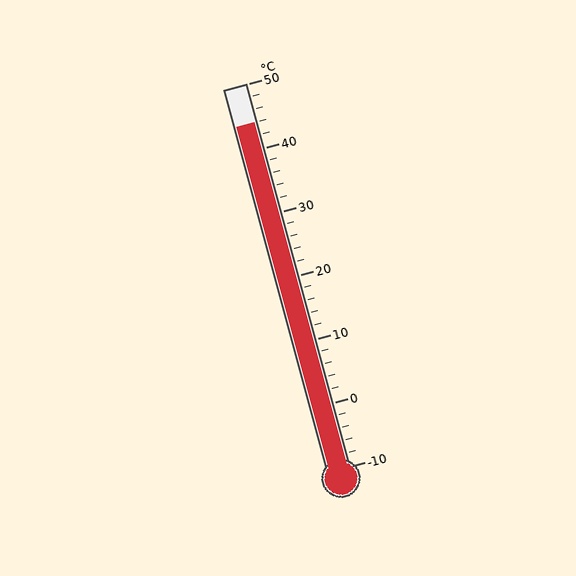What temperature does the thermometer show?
The thermometer shows approximately 44°C.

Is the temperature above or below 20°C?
The temperature is above 20°C.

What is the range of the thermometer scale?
The thermometer scale ranges from -10°C to 50°C.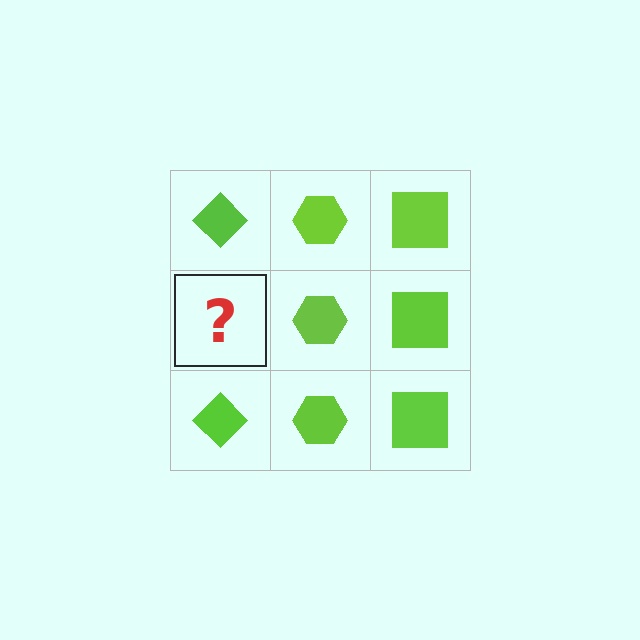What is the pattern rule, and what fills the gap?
The rule is that each column has a consistent shape. The gap should be filled with a lime diamond.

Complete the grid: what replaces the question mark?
The question mark should be replaced with a lime diamond.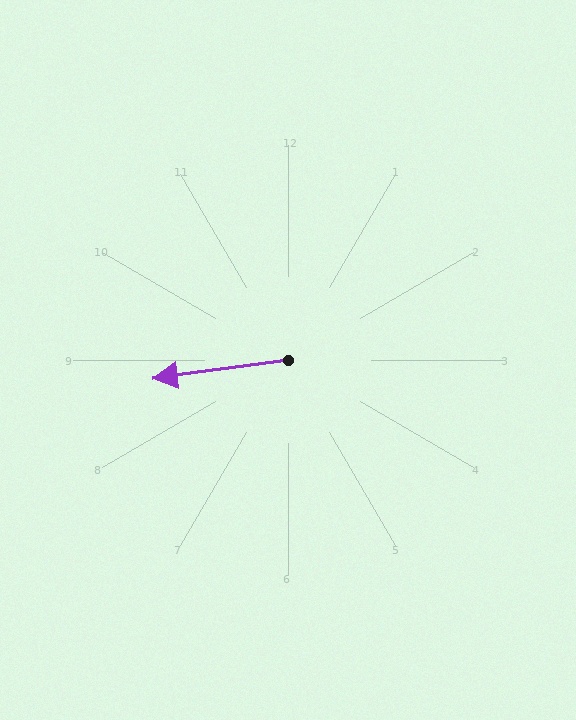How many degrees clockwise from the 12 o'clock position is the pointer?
Approximately 262 degrees.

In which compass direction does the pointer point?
West.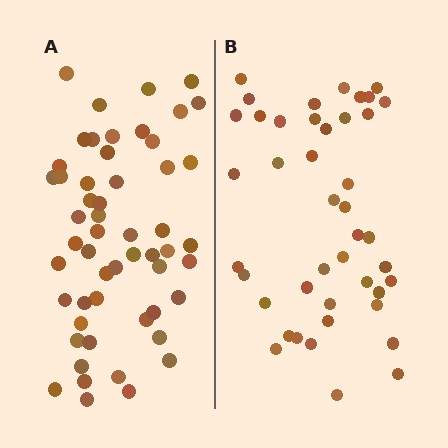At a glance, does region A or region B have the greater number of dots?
Region A (the left region) has more dots.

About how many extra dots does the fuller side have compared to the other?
Region A has roughly 12 or so more dots than region B.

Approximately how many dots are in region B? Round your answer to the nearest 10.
About 40 dots. (The exact count is 43, which rounds to 40.)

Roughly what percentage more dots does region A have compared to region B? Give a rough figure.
About 25% more.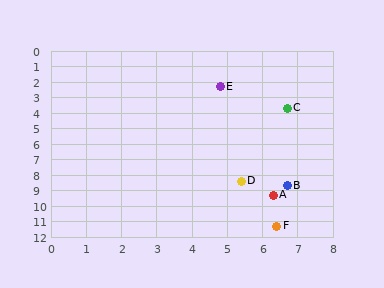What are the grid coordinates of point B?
Point B is at approximately (6.7, 8.7).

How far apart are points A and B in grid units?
Points A and B are about 0.7 grid units apart.